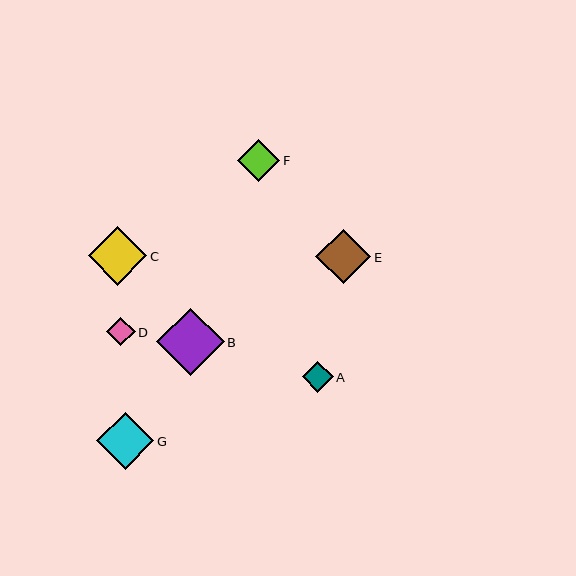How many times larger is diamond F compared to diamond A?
Diamond F is approximately 1.4 times the size of diamond A.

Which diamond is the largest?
Diamond B is the largest with a size of approximately 67 pixels.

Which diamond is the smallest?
Diamond D is the smallest with a size of approximately 29 pixels.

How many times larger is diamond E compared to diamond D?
Diamond E is approximately 1.9 times the size of diamond D.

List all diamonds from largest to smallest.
From largest to smallest: B, C, G, E, F, A, D.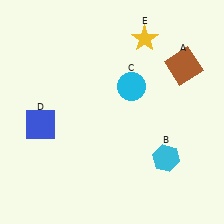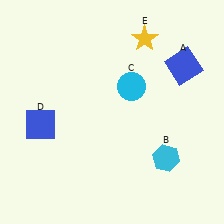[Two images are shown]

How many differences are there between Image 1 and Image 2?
There is 1 difference between the two images.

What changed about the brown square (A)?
In Image 1, A is brown. In Image 2, it changed to blue.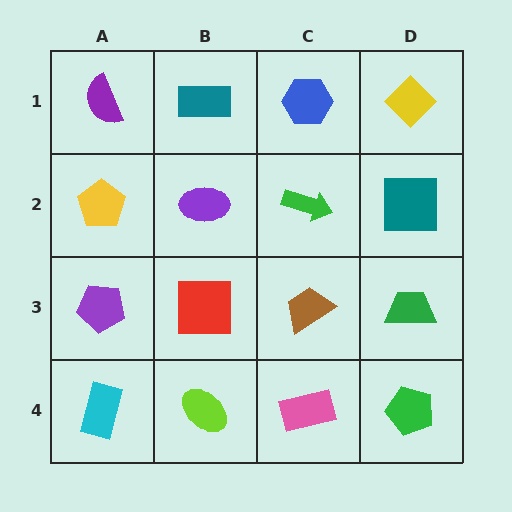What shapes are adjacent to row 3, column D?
A teal square (row 2, column D), a green pentagon (row 4, column D), a brown trapezoid (row 3, column C).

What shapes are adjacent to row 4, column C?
A brown trapezoid (row 3, column C), a lime ellipse (row 4, column B), a green pentagon (row 4, column D).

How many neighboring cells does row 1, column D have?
2.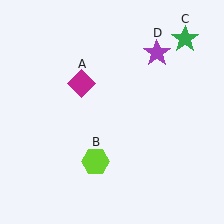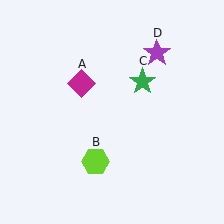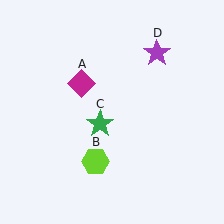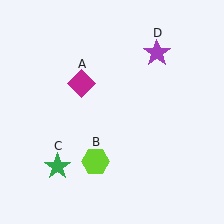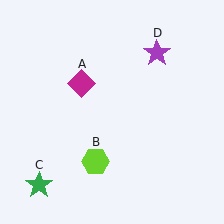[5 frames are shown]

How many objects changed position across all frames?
1 object changed position: green star (object C).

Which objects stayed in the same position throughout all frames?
Magenta diamond (object A) and lime hexagon (object B) and purple star (object D) remained stationary.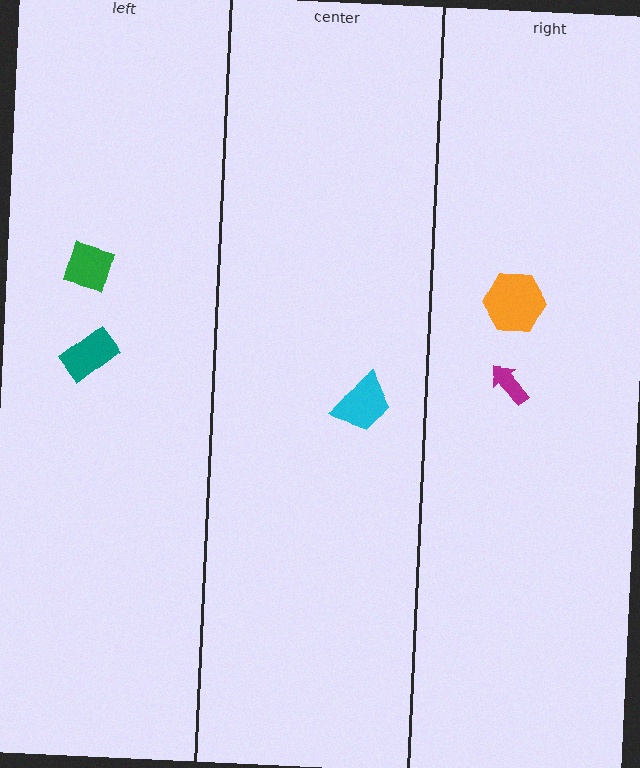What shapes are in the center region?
The cyan trapezoid.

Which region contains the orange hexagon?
The right region.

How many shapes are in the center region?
1.